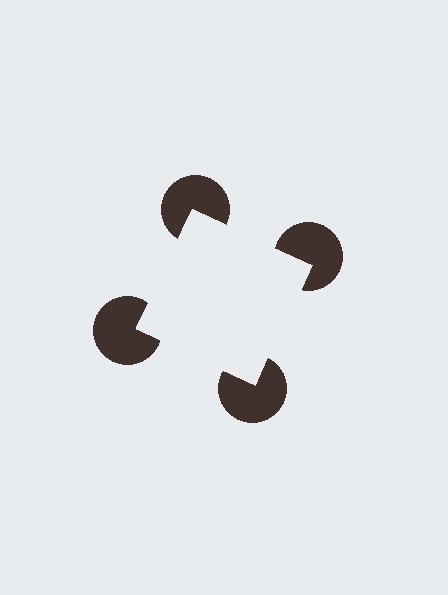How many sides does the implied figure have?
4 sides.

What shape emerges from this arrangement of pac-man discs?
An illusory square — its edges are inferred from the aligned wedge cuts in the pac-man discs, not physically drawn.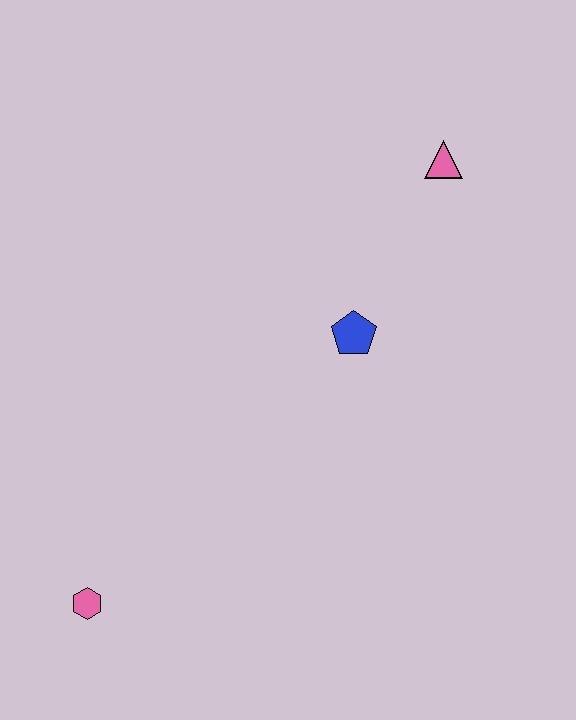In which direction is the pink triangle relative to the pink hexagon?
The pink triangle is above the pink hexagon.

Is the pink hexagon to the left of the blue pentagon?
Yes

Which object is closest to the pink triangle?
The blue pentagon is closest to the pink triangle.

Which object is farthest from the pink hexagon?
The pink triangle is farthest from the pink hexagon.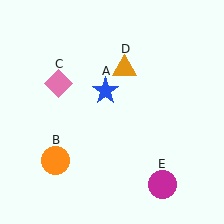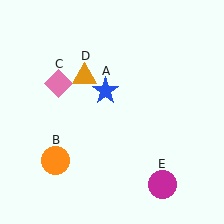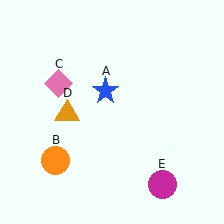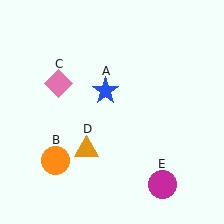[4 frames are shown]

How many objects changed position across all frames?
1 object changed position: orange triangle (object D).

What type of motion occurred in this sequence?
The orange triangle (object D) rotated counterclockwise around the center of the scene.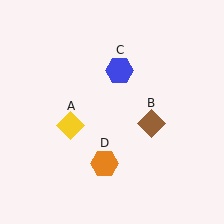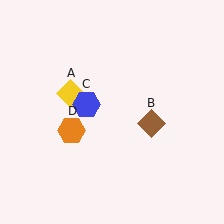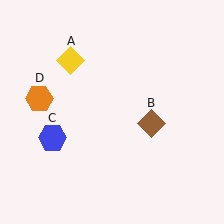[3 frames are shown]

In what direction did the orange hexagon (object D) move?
The orange hexagon (object D) moved up and to the left.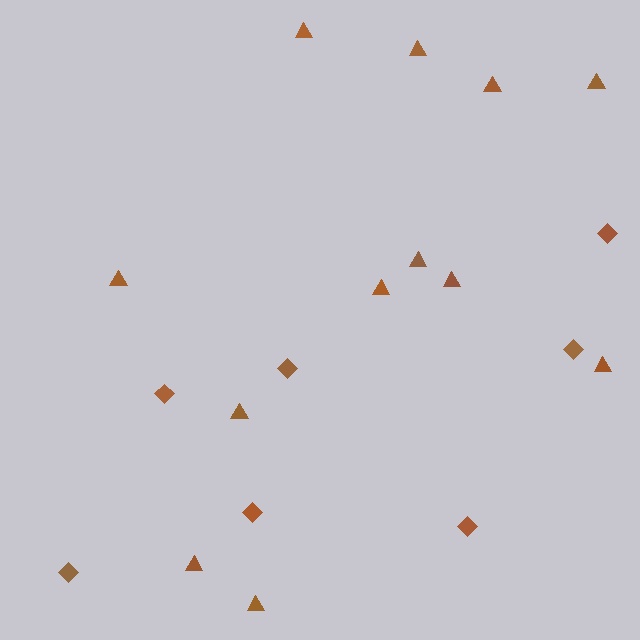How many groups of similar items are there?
There are 2 groups: one group of diamonds (7) and one group of triangles (12).